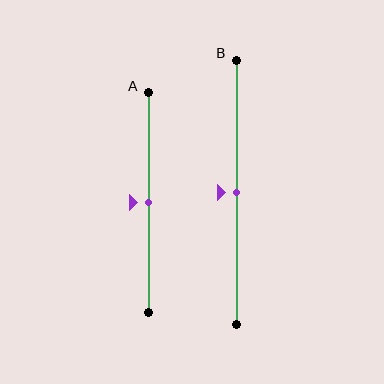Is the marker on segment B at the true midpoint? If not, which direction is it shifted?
Yes, the marker on segment B is at the true midpoint.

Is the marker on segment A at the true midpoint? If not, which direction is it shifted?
Yes, the marker on segment A is at the true midpoint.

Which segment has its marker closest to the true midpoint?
Segment A has its marker closest to the true midpoint.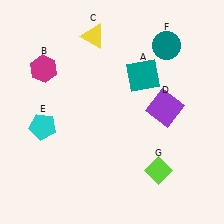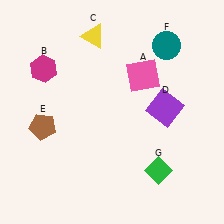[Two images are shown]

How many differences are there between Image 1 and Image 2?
There are 3 differences between the two images.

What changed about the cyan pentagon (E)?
In Image 1, E is cyan. In Image 2, it changed to brown.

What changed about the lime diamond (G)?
In Image 1, G is lime. In Image 2, it changed to green.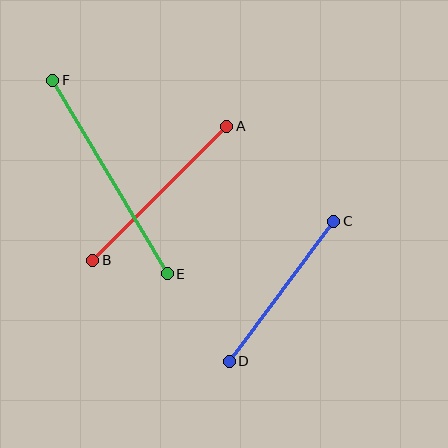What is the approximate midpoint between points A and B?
The midpoint is at approximately (160, 193) pixels.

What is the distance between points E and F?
The distance is approximately 225 pixels.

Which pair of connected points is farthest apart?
Points E and F are farthest apart.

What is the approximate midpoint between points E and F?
The midpoint is at approximately (110, 177) pixels.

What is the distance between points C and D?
The distance is approximately 175 pixels.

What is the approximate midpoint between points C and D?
The midpoint is at approximately (282, 291) pixels.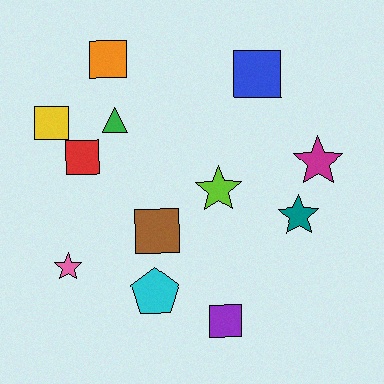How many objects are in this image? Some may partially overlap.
There are 12 objects.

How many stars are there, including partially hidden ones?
There are 4 stars.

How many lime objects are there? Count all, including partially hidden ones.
There is 1 lime object.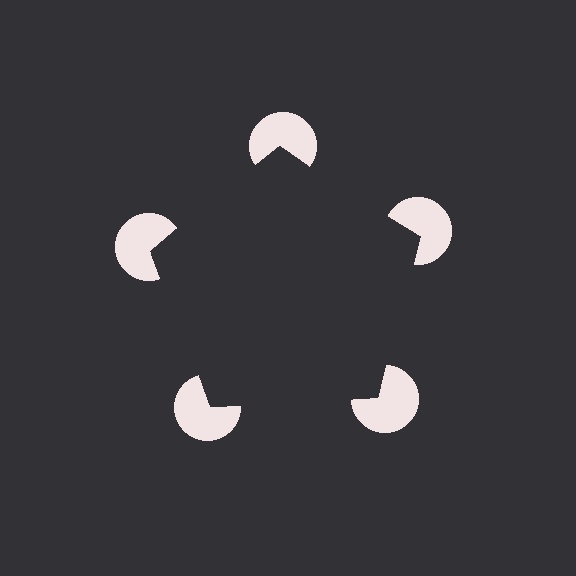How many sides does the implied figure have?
5 sides.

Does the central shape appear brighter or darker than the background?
It typically appears slightly darker than the background, even though no actual brightness change is drawn.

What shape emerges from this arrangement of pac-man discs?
An illusory pentagon — its edges are inferred from the aligned wedge cuts in the pac-man discs, not physically drawn.